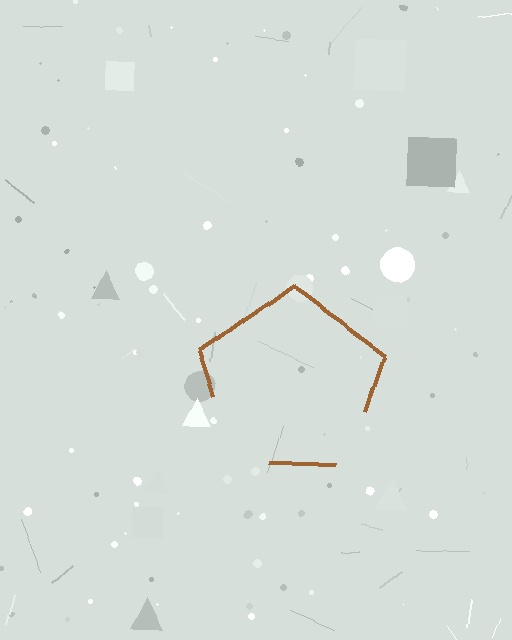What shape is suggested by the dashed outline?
The dashed outline suggests a pentagon.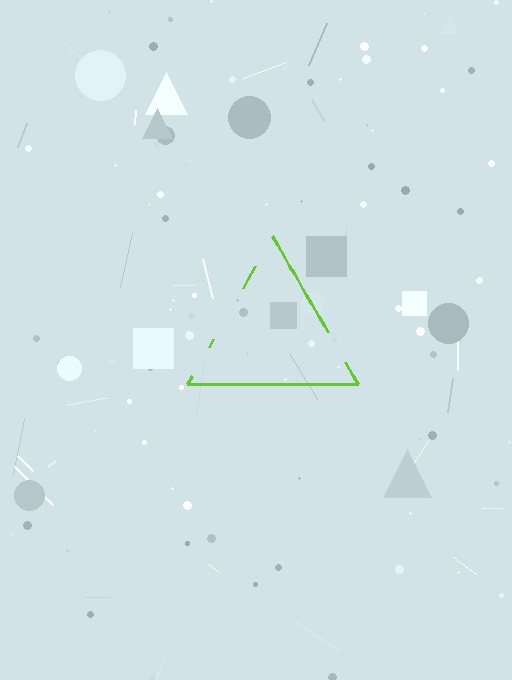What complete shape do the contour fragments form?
The contour fragments form a triangle.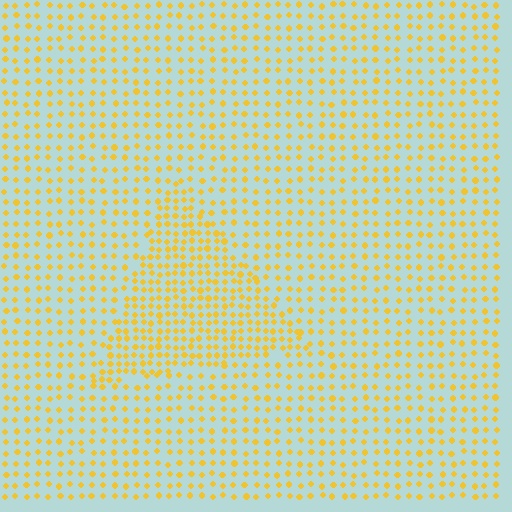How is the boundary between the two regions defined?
The boundary is defined by a change in element density (approximately 1.8x ratio). All elements are the same color, size, and shape.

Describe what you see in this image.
The image contains small yellow elements arranged at two different densities. A triangle-shaped region is visible where the elements are more densely packed than the surrounding area.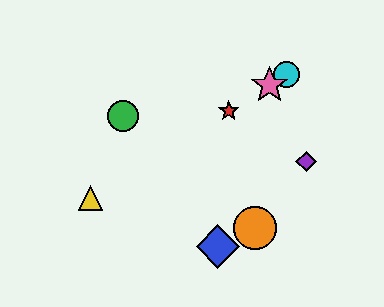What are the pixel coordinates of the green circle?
The green circle is at (123, 116).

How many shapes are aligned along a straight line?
4 shapes (the red star, the yellow triangle, the cyan circle, the pink star) are aligned along a straight line.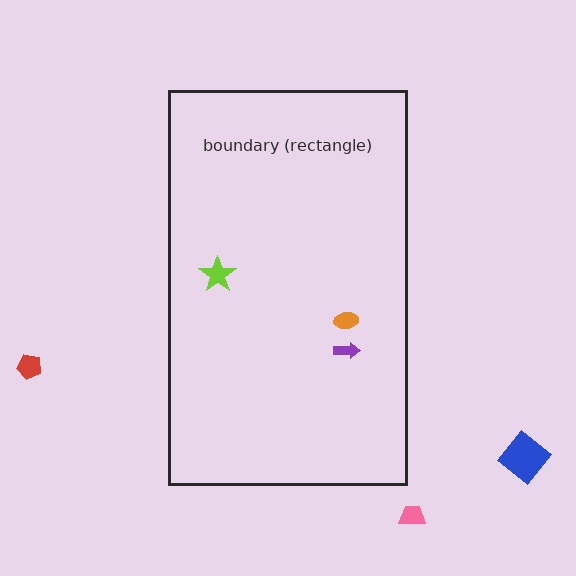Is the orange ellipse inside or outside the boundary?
Inside.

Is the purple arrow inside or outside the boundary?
Inside.